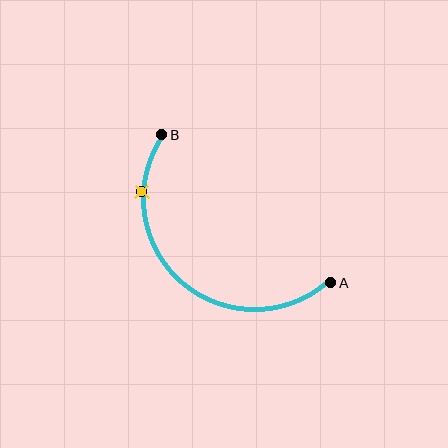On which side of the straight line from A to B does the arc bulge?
The arc bulges below and to the left of the straight line connecting A and B.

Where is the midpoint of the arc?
The arc midpoint is the point on the curve farthest from the straight line joining A and B. It sits below and to the left of that line.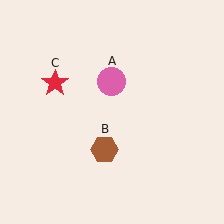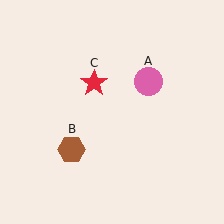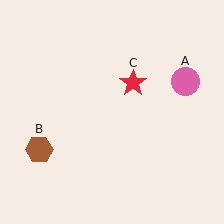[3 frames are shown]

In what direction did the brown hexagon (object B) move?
The brown hexagon (object B) moved left.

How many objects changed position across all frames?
3 objects changed position: pink circle (object A), brown hexagon (object B), red star (object C).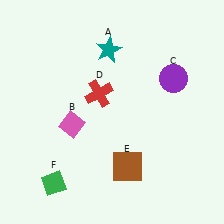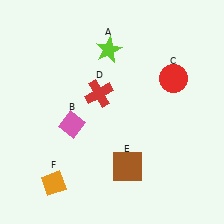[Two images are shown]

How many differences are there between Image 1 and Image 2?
There are 3 differences between the two images.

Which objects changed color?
A changed from teal to lime. C changed from purple to red. F changed from green to orange.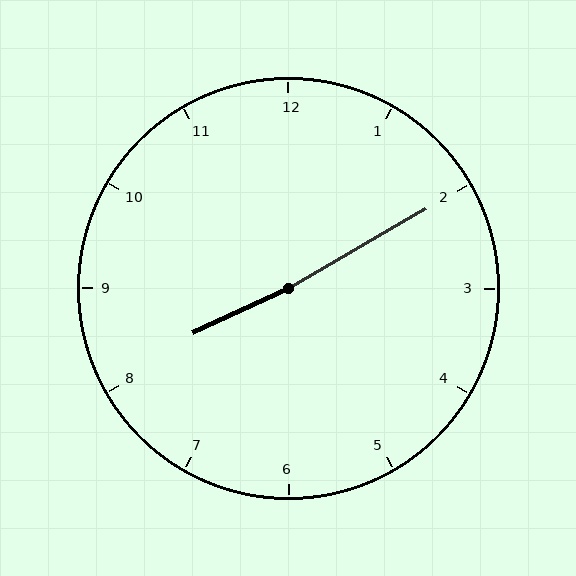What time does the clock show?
8:10.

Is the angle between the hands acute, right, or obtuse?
It is obtuse.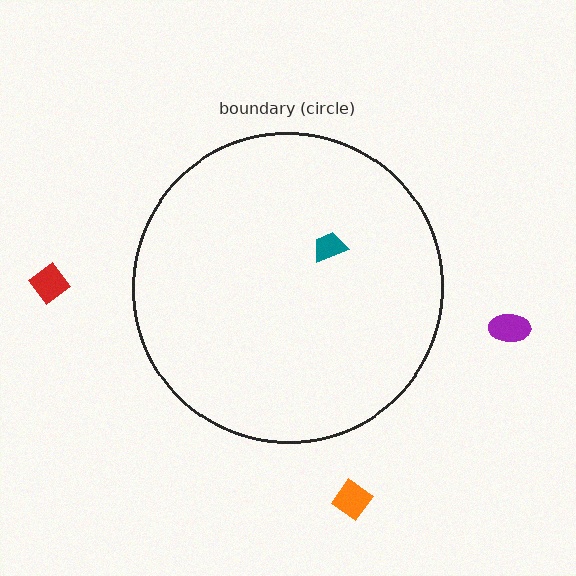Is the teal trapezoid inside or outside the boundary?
Inside.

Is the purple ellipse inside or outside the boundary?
Outside.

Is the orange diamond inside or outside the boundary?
Outside.